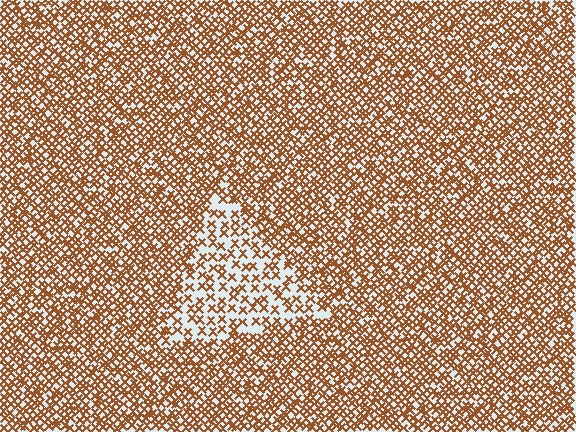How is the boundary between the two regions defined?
The boundary is defined by a change in element density (approximately 2.1x ratio). All elements are the same color, size, and shape.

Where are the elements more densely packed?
The elements are more densely packed outside the triangle boundary.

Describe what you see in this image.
The image contains small brown elements arranged at two different densities. A triangle-shaped region is visible where the elements are less densely packed than the surrounding area.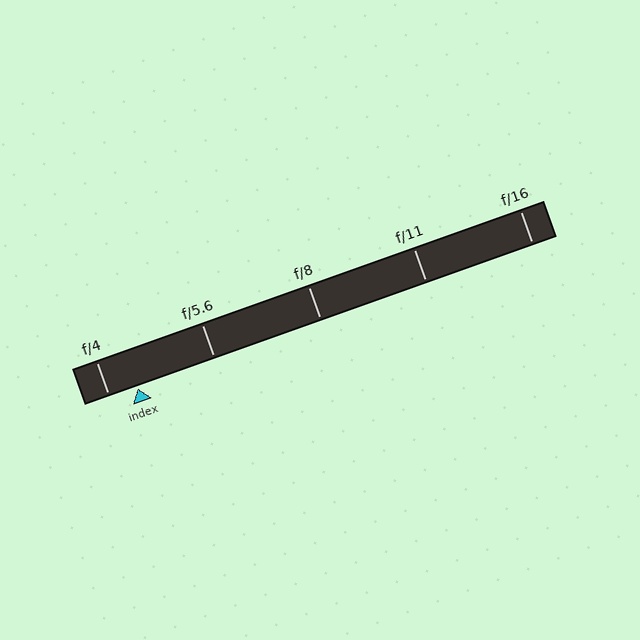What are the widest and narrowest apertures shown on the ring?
The widest aperture shown is f/4 and the narrowest is f/16.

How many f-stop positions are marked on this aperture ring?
There are 5 f-stop positions marked.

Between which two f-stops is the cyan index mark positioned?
The index mark is between f/4 and f/5.6.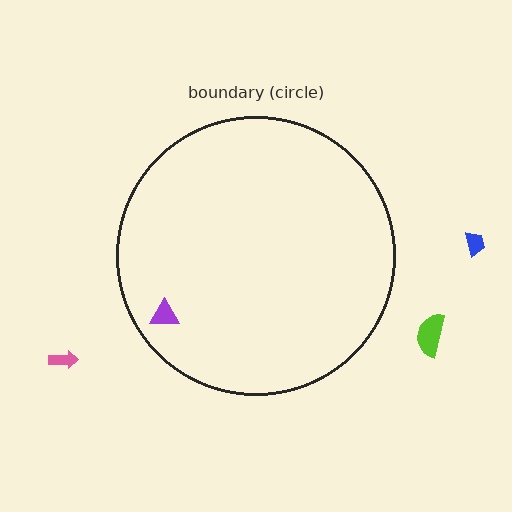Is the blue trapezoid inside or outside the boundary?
Outside.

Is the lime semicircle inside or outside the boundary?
Outside.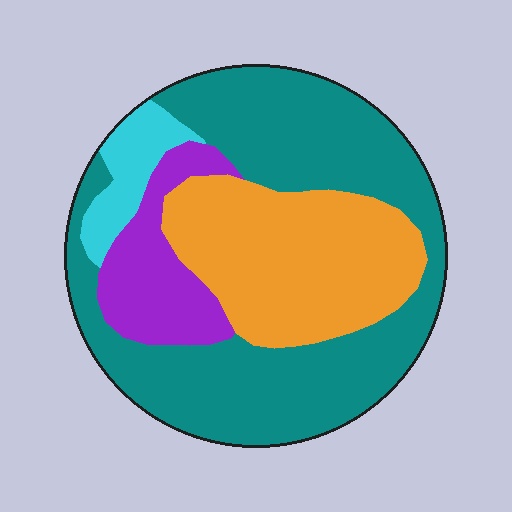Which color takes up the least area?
Cyan, at roughly 5%.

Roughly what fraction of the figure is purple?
Purple takes up less than a sixth of the figure.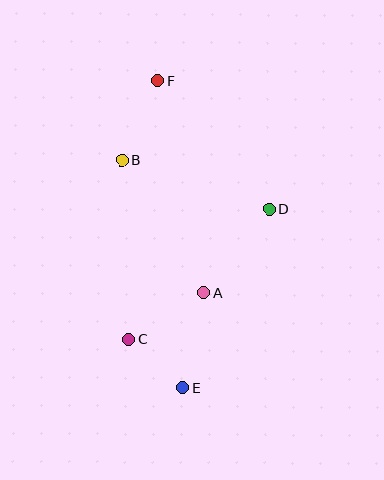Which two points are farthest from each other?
Points E and F are farthest from each other.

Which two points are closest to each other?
Points C and E are closest to each other.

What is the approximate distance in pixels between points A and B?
The distance between A and B is approximately 156 pixels.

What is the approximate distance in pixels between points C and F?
The distance between C and F is approximately 260 pixels.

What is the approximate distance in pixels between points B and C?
The distance between B and C is approximately 179 pixels.